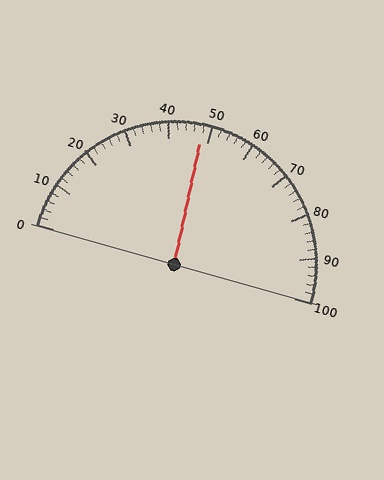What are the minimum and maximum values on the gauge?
The gauge ranges from 0 to 100.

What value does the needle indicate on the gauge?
The needle indicates approximately 48.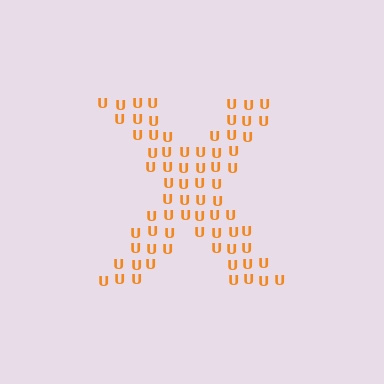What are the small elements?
The small elements are letter U's.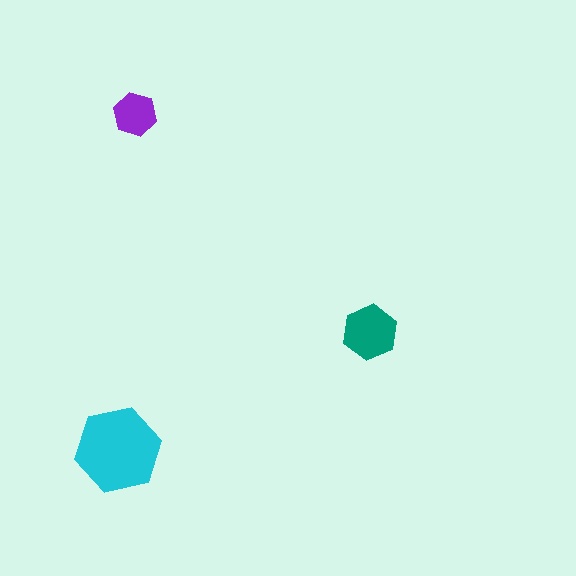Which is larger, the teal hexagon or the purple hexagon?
The teal one.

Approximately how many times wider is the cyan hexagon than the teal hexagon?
About 1.5 times wider.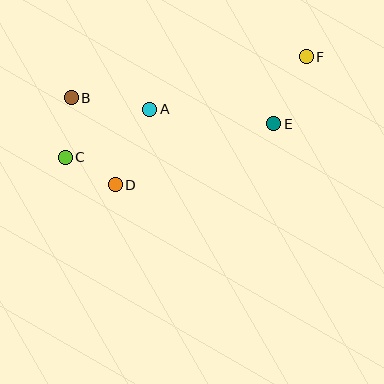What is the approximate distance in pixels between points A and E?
The distance between A and E is approximately 125 pixels.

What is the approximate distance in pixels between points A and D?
The distance between A and D is approximately 83 pixels.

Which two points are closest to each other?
Points C and D are closest to each other.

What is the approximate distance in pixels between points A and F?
The distance between A and F is approximately 165 pixels.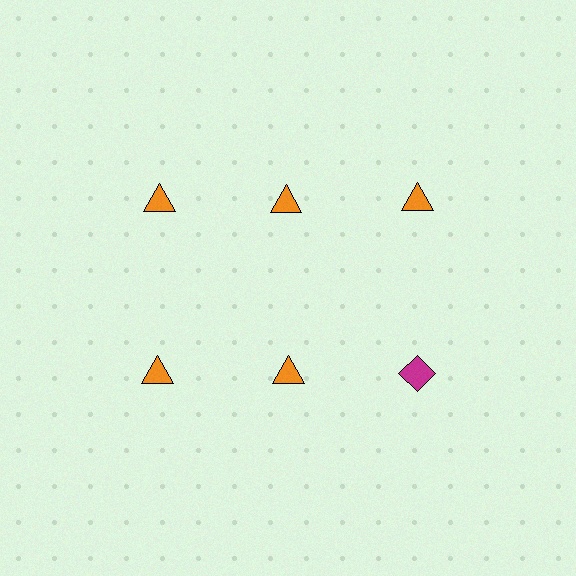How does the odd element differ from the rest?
It differs in both color (magenta instead of orange) and shape (diamond instead of triangle).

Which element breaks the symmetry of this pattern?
The magenta diamond in the second row, center column breaks the symmetry. All other shapes are orange triangles.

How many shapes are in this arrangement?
There are 6 shapes arranged in a grid pattern.